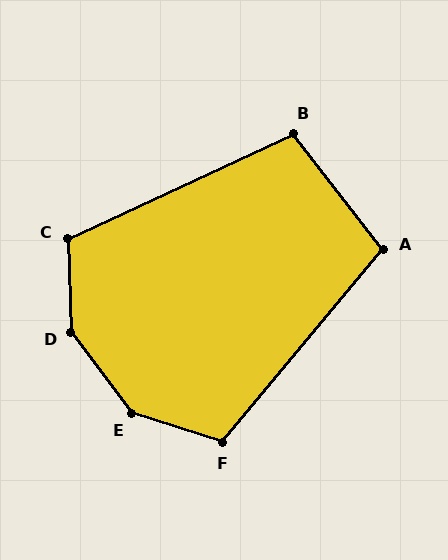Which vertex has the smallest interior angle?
A, at approximately 103 degrees.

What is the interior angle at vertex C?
Approximately 113 degrees (obtuse).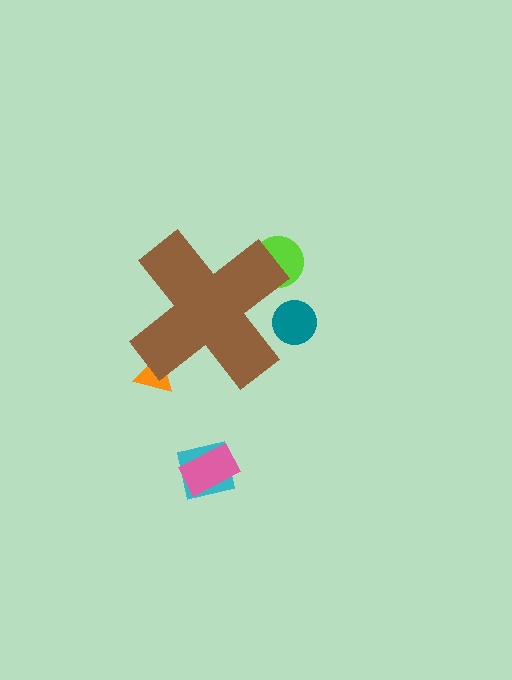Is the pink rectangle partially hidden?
No, the pink rectangle is fully visible.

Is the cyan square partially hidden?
No, the cyan square is fully visible.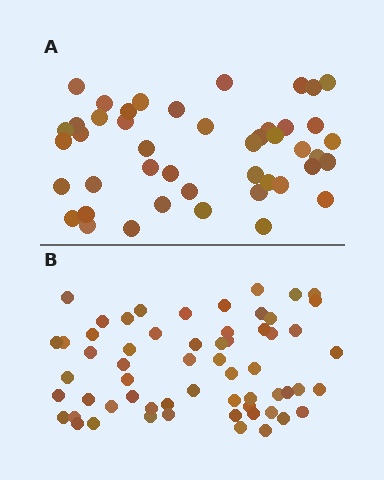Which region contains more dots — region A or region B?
Region B (the bottom region) has more dots.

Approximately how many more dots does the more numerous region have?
Region B has approximately 15 more dots than region A.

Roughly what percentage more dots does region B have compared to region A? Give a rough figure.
About 35% more.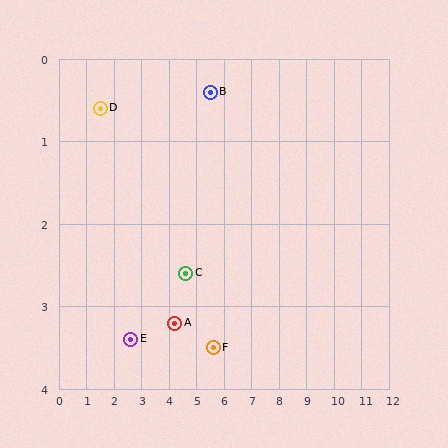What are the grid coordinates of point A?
Point A is at approximately (4.2, 3.2).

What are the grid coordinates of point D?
Point D is at approximately (1.5, 0.6).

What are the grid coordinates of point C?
Point C is at approximately (4.6, 2.6).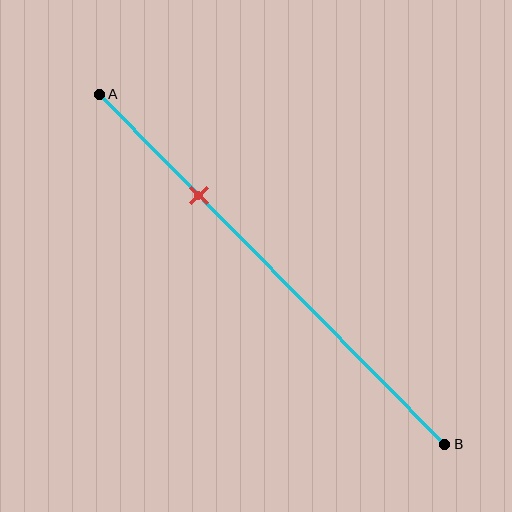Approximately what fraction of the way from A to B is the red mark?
The red mark is approximately 30% of the way from A to B.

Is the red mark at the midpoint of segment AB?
No, the mark is at about 30% from A, not at the 50% midpoint.